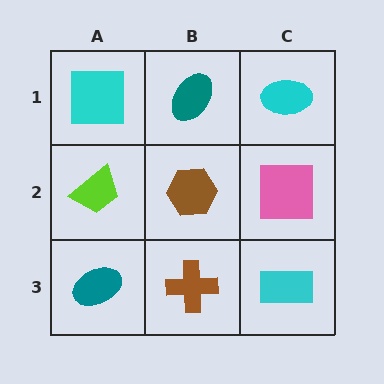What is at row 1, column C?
A cyan ellipse.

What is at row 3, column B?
A brown cross.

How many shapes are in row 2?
3 shapes.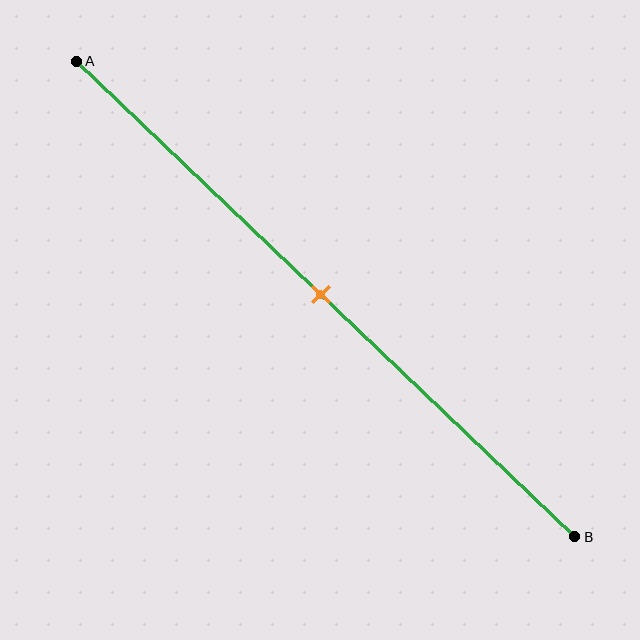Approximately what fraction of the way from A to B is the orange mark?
The orange mark is approximately 50% of the way from A to B.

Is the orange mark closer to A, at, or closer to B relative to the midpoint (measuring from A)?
The orange mark is approximately at the midpoint of segment AB.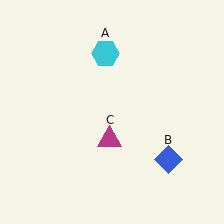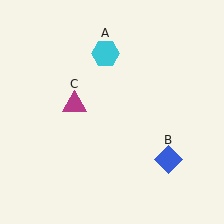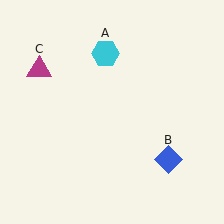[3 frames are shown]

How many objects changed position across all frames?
1 object changed position: magenta triangle (object C).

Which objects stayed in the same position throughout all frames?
Cyan hexagon (object A) and blue diamond (object B) remained stationary.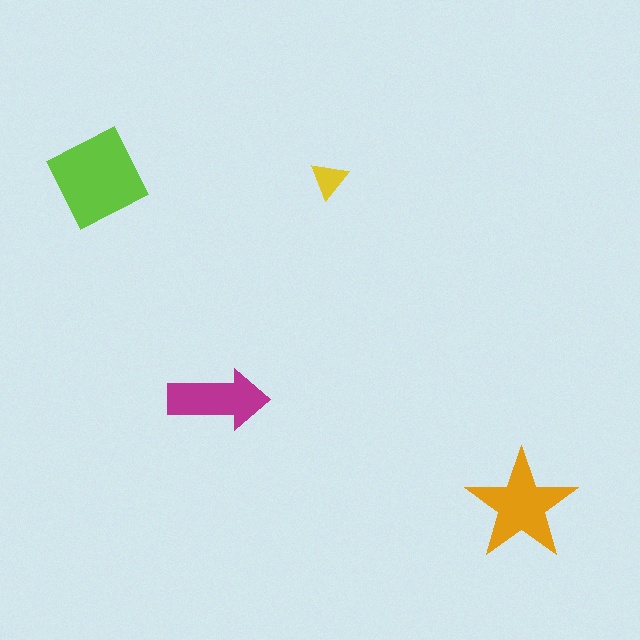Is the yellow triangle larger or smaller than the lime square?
Smaller.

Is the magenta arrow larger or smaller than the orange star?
Smaller.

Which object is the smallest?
The yellow triangle.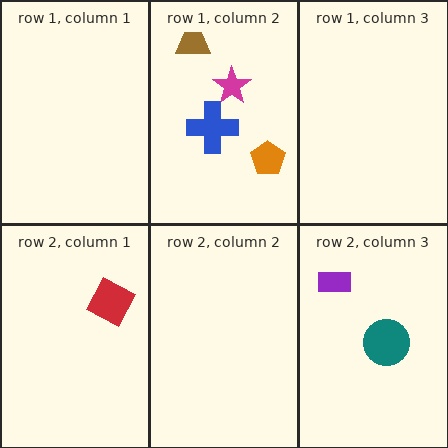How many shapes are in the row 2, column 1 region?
1.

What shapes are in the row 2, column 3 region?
The purple rectangle, the teal circle.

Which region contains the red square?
The row 2, column 1 region.